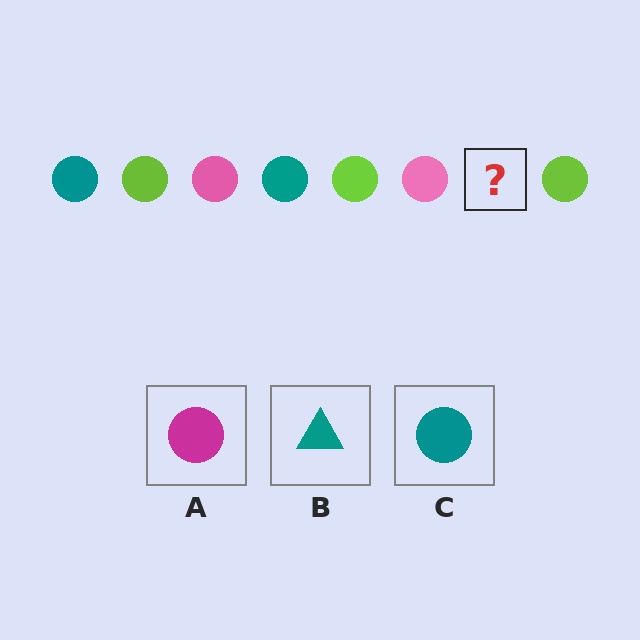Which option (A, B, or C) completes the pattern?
C.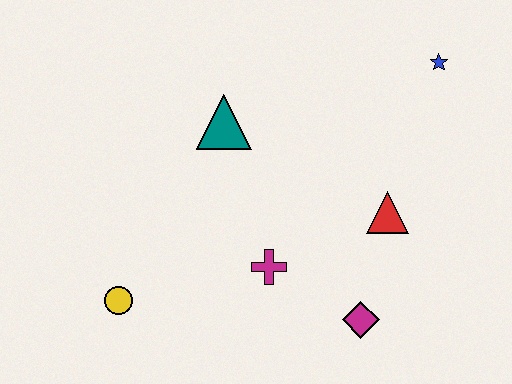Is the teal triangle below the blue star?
Yes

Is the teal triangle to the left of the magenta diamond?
Yes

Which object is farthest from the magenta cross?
The blue star is farthest from the magenta cross.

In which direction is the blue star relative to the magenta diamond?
The blue star is above the magenta diamond.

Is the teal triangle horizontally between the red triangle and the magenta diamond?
No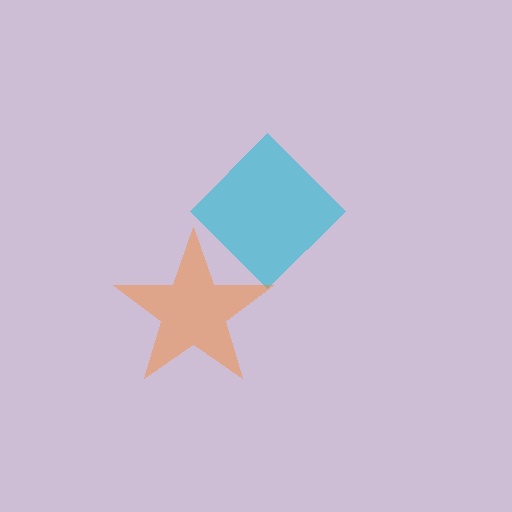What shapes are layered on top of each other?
The layered shapes are: a cyan diamond, an orange star.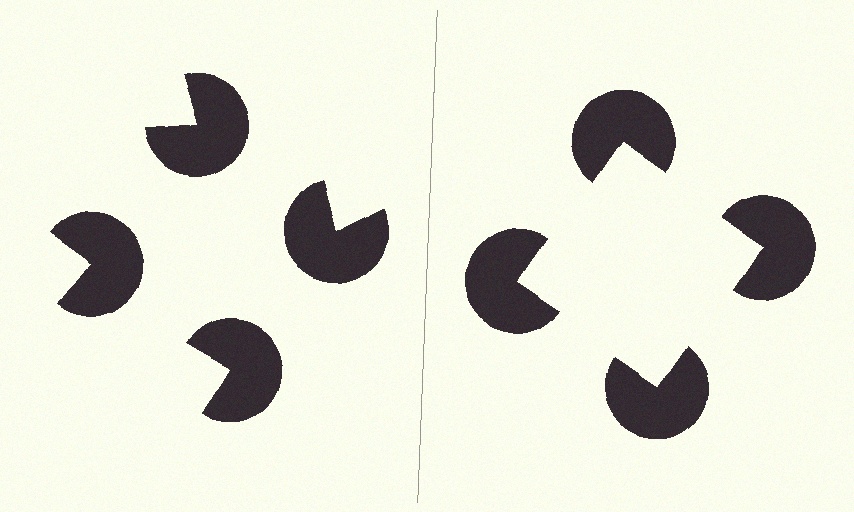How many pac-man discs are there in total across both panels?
8 — 4 on each side.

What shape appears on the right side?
An illusory square.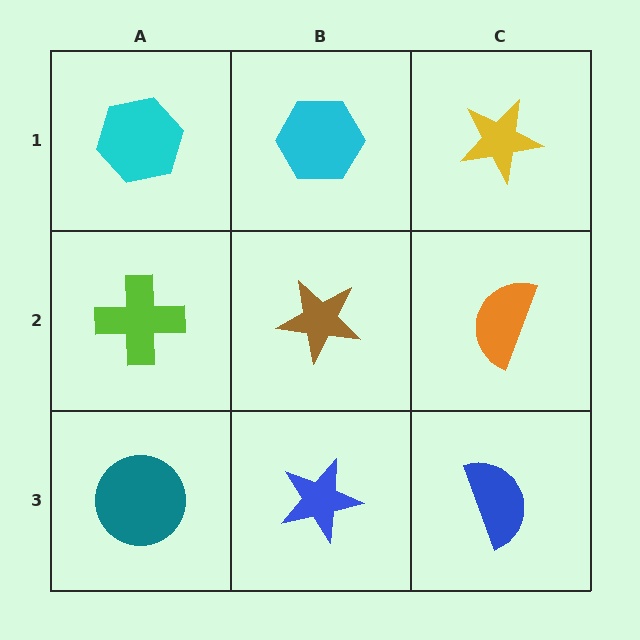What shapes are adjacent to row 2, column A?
A cyan hexagon (row 1, column A), a teal circle (row 3, column A), a brown star (row 2, column B).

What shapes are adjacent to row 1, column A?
A lime cross (row 2, column A), a cyan hexagon (row 1, column B).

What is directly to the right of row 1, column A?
A cyan hexagon.